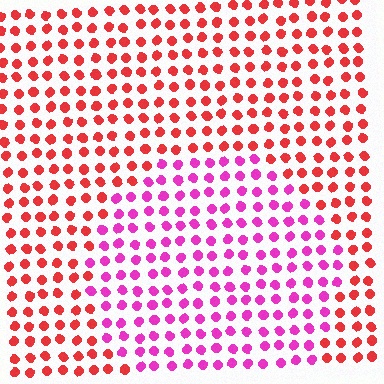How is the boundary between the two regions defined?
The boundary is defined purely by a slight shift in hue (about 46 degrees). Spacing, size, and orientation are identical on both sides.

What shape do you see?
I see a circle.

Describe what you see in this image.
The image is filled with small red elements in a uniform arrangement. A circle-shaped region is visible where the elements are tinted to a slightly different hue, forming a subtle color boundary.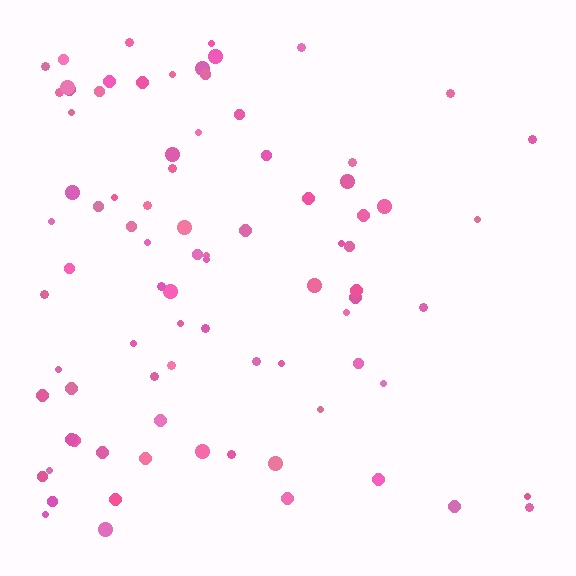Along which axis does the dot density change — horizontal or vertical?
Horizontal.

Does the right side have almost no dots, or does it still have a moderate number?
Still a moderate number, just noticeably fewer than the left.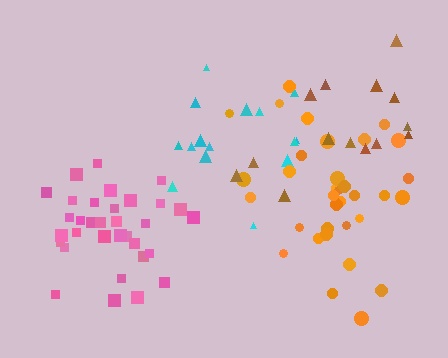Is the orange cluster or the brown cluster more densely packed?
Orange.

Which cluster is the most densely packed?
Pink.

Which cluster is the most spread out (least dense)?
Brown.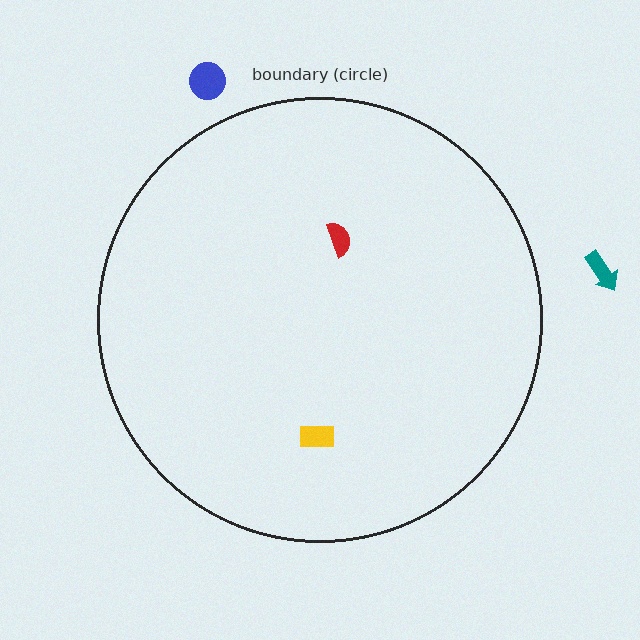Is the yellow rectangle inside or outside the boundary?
Inside.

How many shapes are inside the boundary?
2 inside, 2 outside.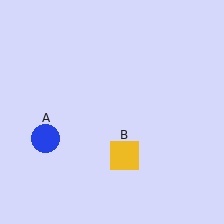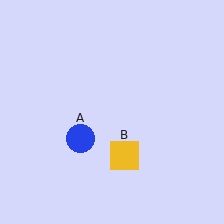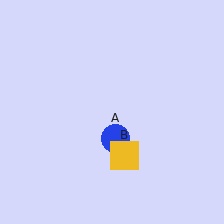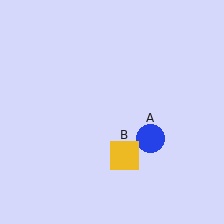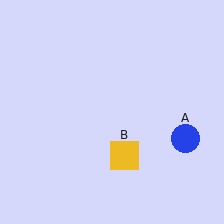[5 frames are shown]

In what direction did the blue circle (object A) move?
The blue circle (object A) moved right.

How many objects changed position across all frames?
1 object changed position: blue circle (object A).